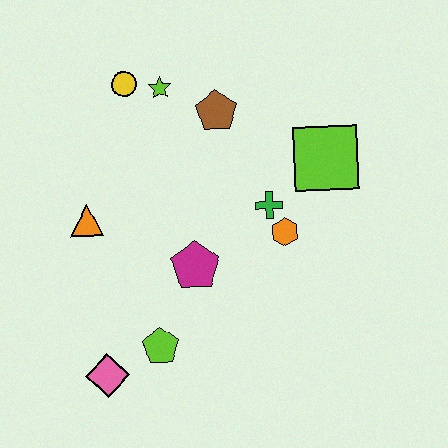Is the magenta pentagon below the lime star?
Yes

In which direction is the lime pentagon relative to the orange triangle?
The lime pentagon is below the orange triangle.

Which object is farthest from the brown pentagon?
The pink diamond is farthest from the brown pentagon.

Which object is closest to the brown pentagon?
The lime star is closest to the brown pentagon.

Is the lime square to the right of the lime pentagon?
Yes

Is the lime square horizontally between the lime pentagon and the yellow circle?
No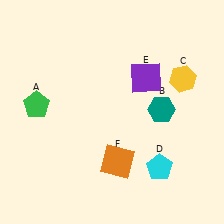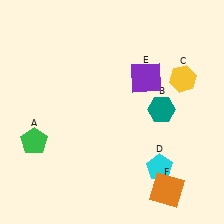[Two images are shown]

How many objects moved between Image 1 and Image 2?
2 objects moved between the two images.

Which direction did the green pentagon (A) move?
The green pentagon (A) moved down.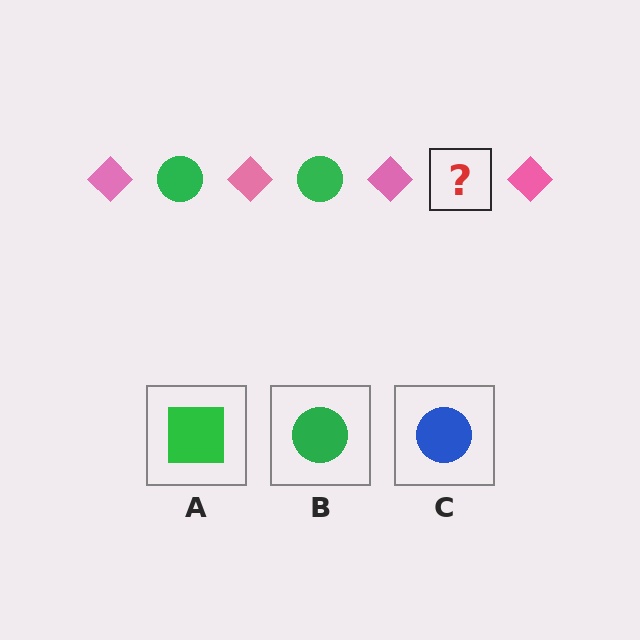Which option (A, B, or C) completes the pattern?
B.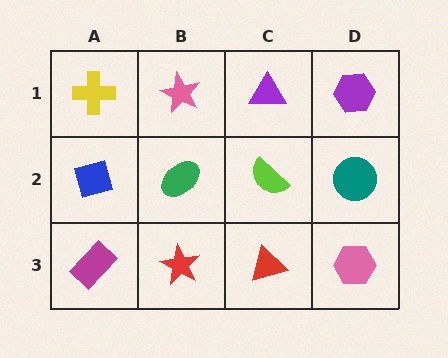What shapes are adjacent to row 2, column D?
A purple hexagon (row 1, column D), a pink hexagon (row 3, column D), a lime semicircle (row 2, column C).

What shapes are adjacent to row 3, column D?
A teal circle (row 2, column D), a red triangle (row 3, column C).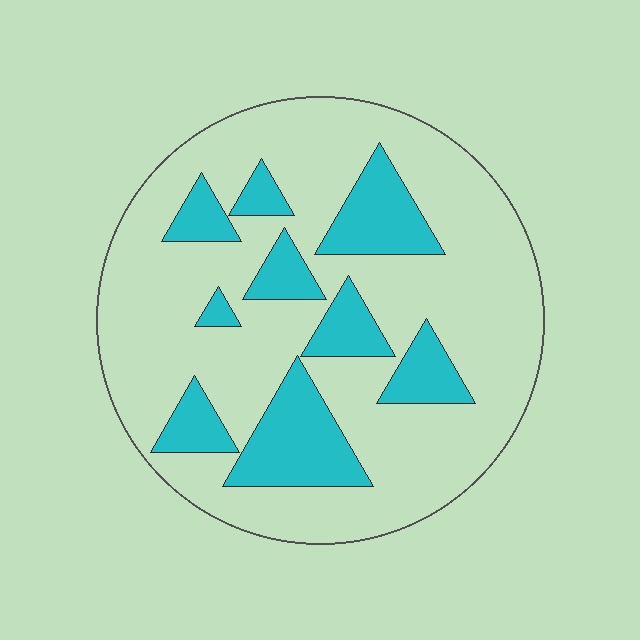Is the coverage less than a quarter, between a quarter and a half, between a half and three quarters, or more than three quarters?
Less than a quarter.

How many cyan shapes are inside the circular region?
9.